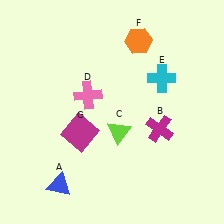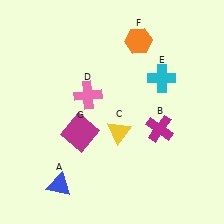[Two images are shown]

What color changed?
The triangle (C) changed from lime in Image 1 to yellow in Image 2.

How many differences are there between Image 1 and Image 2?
There is 1 difference between the two images.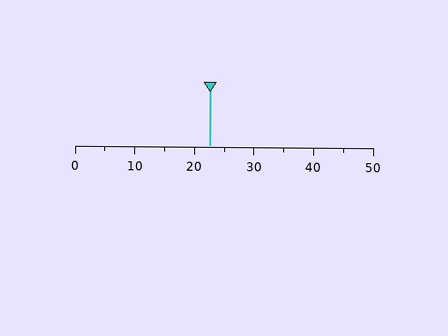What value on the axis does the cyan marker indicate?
The marker indicates approximately 22.5.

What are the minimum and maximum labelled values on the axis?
The axis runs from 0 to 50.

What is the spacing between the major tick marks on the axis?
The major ticks are spaced 10 apart.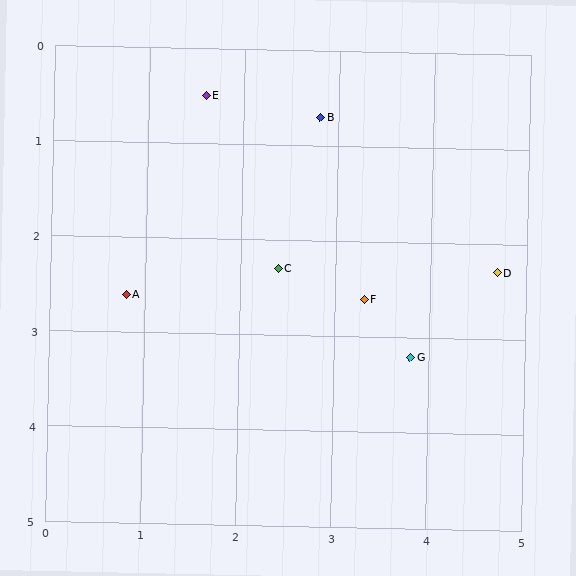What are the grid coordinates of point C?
Point C is at approximately (2.4, 2.3).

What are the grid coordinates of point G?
Point G is at approximately (3.8, 3.2).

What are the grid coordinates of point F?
Point F is at approximately (3.3, 2.6).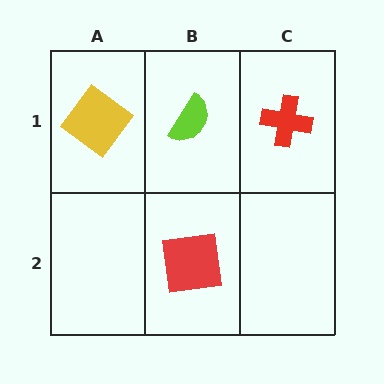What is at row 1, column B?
A lime semicircle.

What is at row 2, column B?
A red square.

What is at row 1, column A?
A yellow diamond.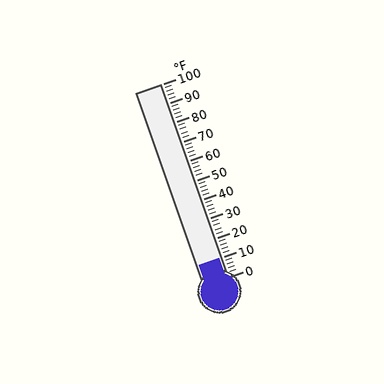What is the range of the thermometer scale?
The thermometer scale ranges from 0°F to 100°F.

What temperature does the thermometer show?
The thermometer shows approximately 10°F.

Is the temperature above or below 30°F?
The temperature is below 30°F.